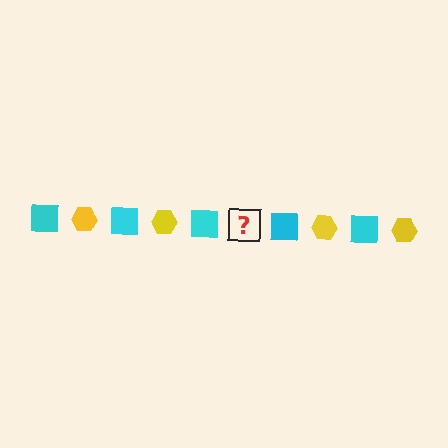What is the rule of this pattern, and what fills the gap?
The rule is that the pattern alternates between cyan square and yellow hexagon. The gap should be filled with a yellow hexagon.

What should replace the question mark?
The question mark should be replaced with a yellow hexagon.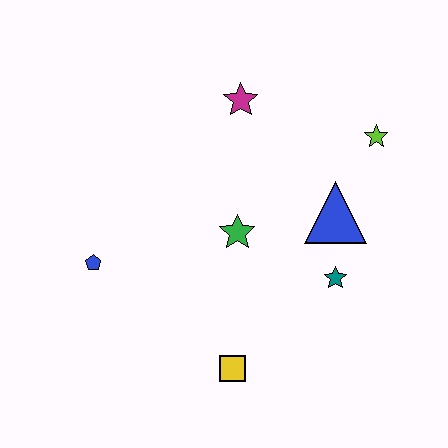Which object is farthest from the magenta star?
The yellow square is farthest from the magenta star.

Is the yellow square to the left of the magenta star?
Yes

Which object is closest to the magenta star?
The green star is closest to the magenta star.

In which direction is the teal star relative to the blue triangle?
The teal star is below the blue triangle.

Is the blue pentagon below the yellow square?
No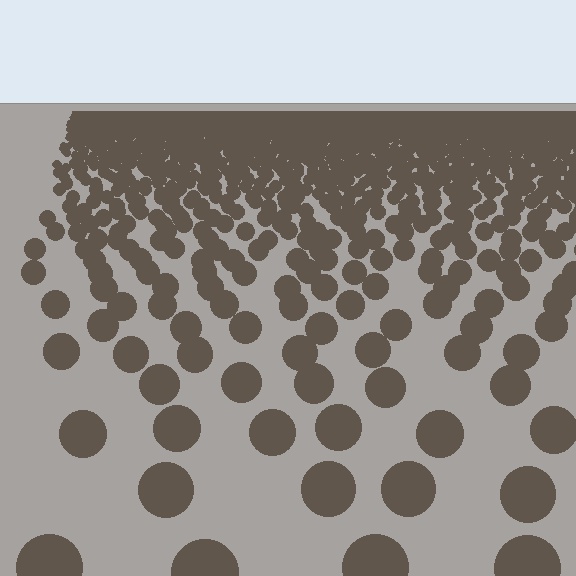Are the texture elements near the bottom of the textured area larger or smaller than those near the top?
Larger. Near the bottom, elements are closer to the viewer and appear at a bigger on-screen size.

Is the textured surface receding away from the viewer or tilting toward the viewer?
The surface is receding away from the viewer. Texture elements get smaller and denser toward the top.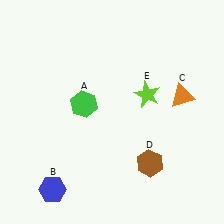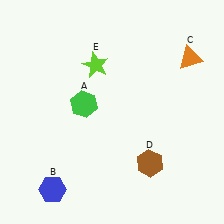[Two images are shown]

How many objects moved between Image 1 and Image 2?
2 objects moved between the two images.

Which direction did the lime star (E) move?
The lime star (E) moved left.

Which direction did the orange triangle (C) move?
The orange triangle (C) moved up.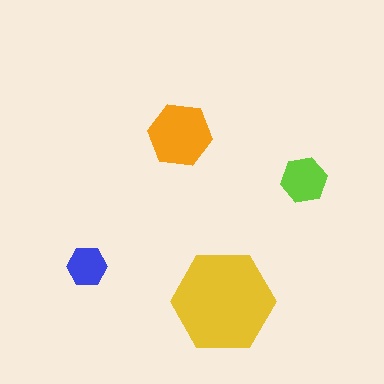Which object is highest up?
The orange hexagon is topmost.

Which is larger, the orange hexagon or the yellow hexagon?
The yellow one.